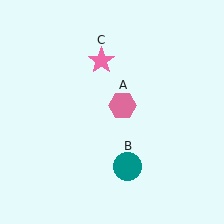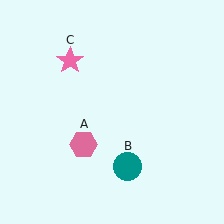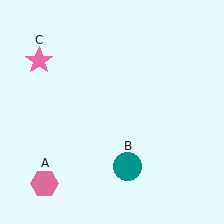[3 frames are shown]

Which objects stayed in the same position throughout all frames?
Teal circle (object B) remained stationary.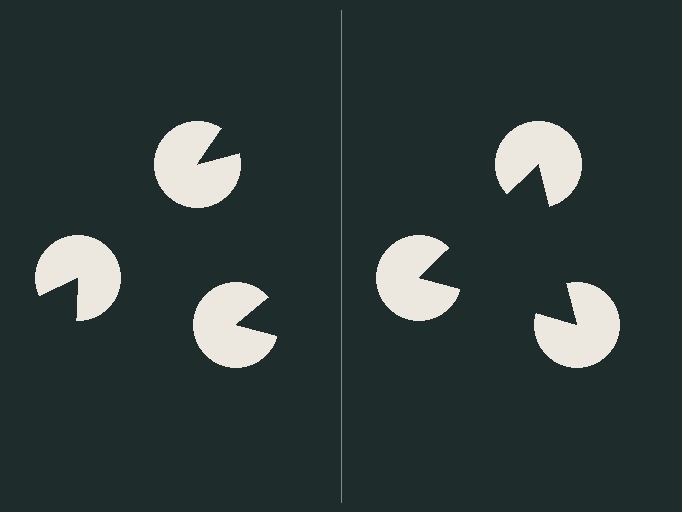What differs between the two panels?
The pac-man discs are positioned identically on both sides; only the wedge orientations differ. On the right they align to a triangle; on the left they are misaligned.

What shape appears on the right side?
An illusory triangle.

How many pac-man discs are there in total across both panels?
6 — 3 on each side.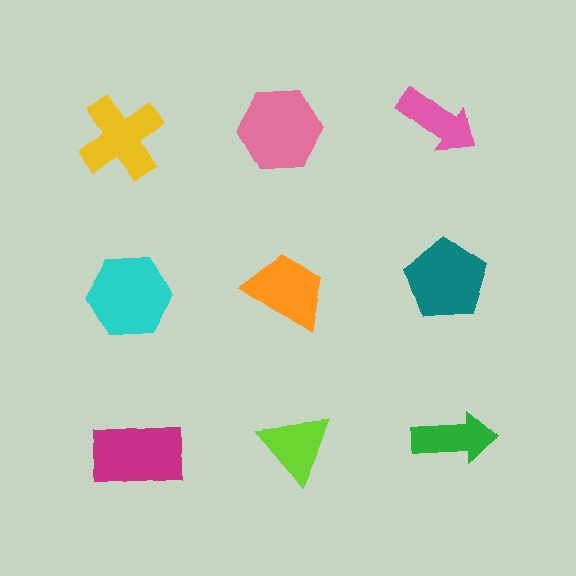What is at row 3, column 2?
A lime triangle.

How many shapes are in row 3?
3 shapes.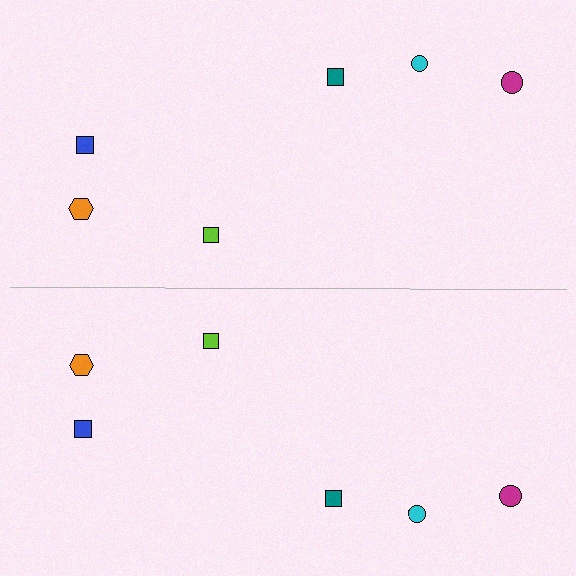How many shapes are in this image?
There are 12 shapes in this image.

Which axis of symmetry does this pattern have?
The pattern has a horizontal axis of symmetry running through the center of the image.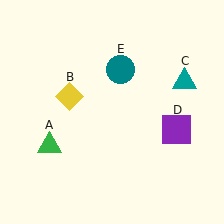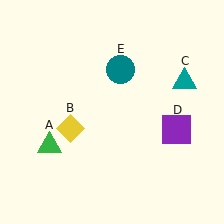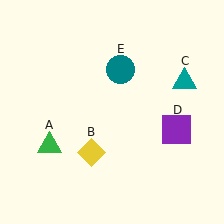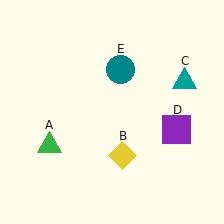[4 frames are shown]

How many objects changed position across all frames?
1 object changed position: yellow diamond (object B).